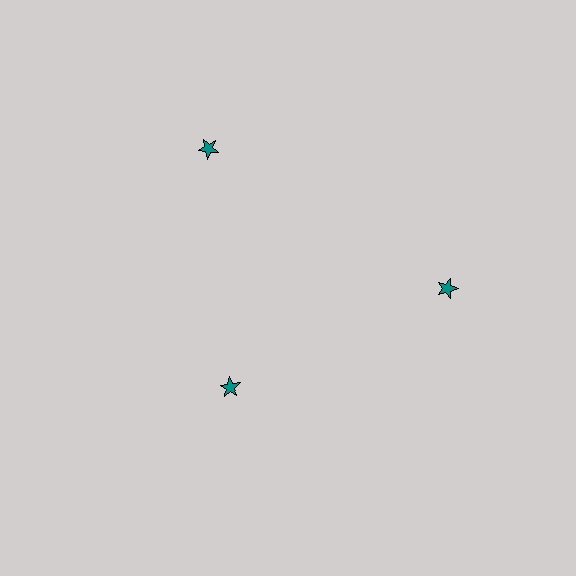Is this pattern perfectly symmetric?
No. The 3 teal stars are arranged in a ring, but one element near the 7 o'clock position is pulled inward toward the center, breaking the 3-fold rotational symmetry.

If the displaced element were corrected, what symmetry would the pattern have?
It would have 3-fold rotational symmetry — the pattern would map onto itself every 120 degrees.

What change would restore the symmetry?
The symmetry would be restored by moving it outward, back onto the ring so that all 3 stars sit at equal angles and equal distance from the center.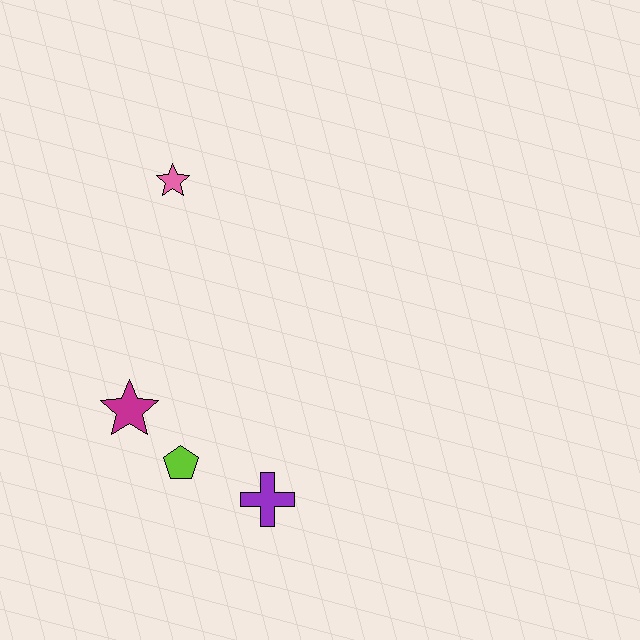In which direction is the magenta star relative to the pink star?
The magenta star is below the pink star.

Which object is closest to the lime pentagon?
The magenta star is closest to the lime pentagon.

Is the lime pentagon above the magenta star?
No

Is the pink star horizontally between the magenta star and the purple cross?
Yes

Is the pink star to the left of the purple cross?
Yes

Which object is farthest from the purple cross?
The pink star is farthest from the purple cross.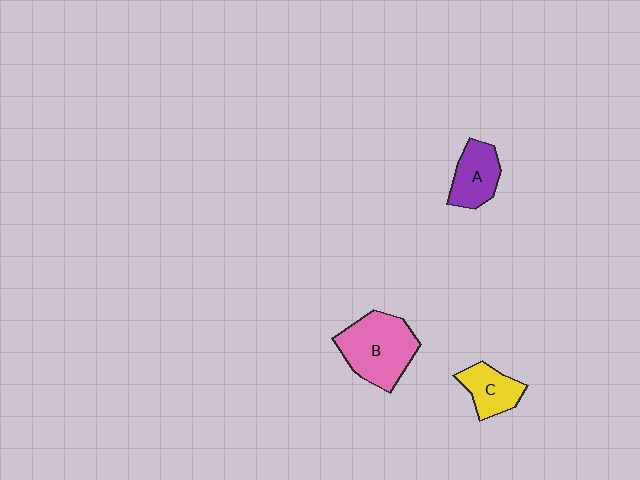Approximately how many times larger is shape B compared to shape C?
Approximately 1.9 times.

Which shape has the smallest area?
Shape C (yellow).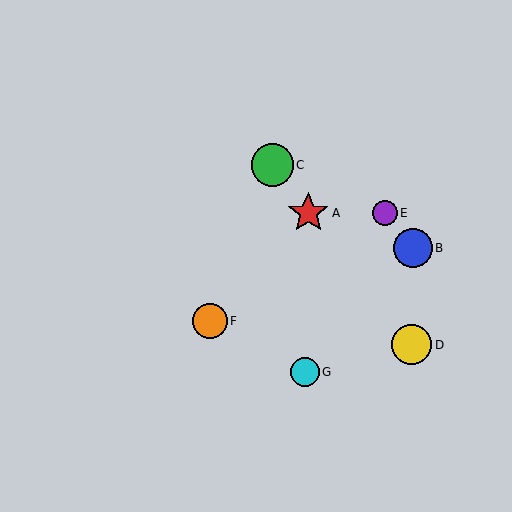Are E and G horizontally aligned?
No, E is at y≈213 and G is at y≈372.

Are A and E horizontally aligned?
Yes, both are at y≈213.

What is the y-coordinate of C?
Object C is at y≈165.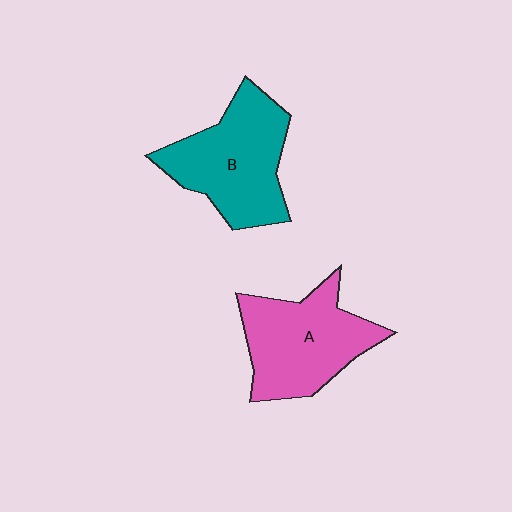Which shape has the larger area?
Shape B (teal).